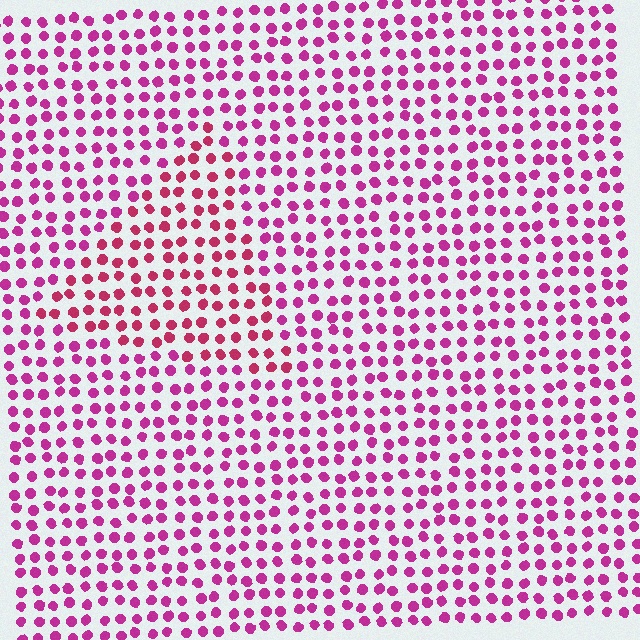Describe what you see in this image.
The image is filled with small magenta elements in a uniform arrangement. A triangle-shaped region is visible where the elements are tinted to a slightly different hue, forming a subtle color boundary.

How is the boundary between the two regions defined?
The boundary is defined purely by a slight shift in hue (about 23 degrees). Spacing, size, and orientation are identical on both sides.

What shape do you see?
I see a triangle.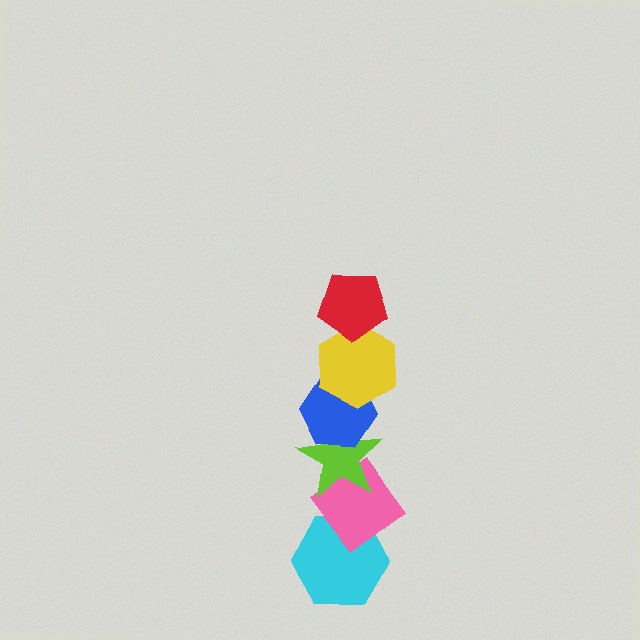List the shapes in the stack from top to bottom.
From top to bottom: the red pentagon, the yellow hexagon, the blue hexagon, the lime star, the pink diamond, the cyan hexagon.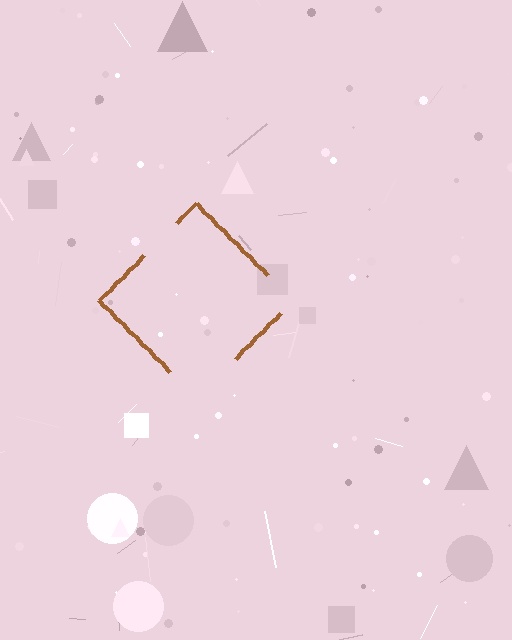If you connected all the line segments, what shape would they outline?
They would outline a diamond.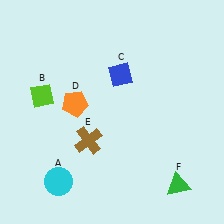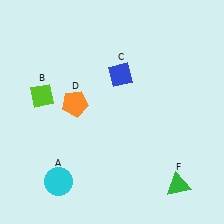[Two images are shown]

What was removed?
The brown cross (E) was removed in Image 2.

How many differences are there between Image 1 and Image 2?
There is 1 difference between the two images.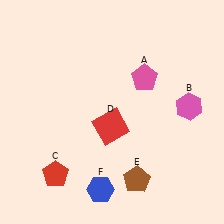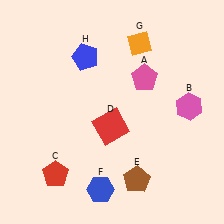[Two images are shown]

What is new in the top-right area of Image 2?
An orange diamond (G) was added in the top-right area of Image 2.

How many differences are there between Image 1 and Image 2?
There are 2 differences between the two images.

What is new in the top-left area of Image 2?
A blue pentagon (H) was added in the top-left area of Image 2.